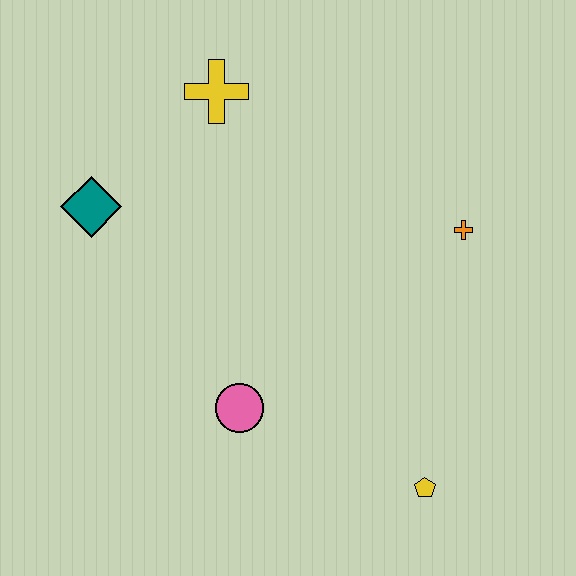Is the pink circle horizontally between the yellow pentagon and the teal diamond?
Yes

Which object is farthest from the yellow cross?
The yellow pentagon is farthest from the yellow cross.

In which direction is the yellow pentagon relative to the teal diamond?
The yellow pentagon is to the right of the teal diamond.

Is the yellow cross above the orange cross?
Yes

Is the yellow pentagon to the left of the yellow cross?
No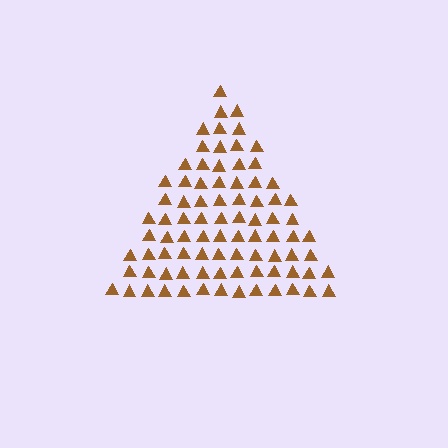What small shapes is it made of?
It is made of small triangles.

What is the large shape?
The large shape is a triangle.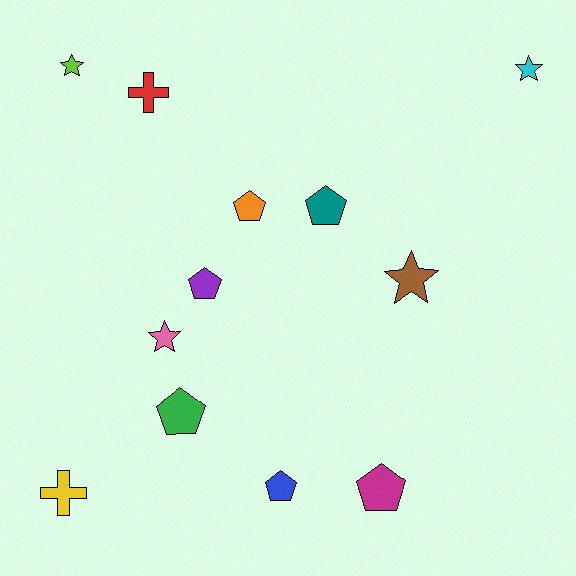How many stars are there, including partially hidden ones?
There are 4 stars.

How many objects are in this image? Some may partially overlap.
There are 12 objects.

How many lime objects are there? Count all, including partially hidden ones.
There is 1 lime object.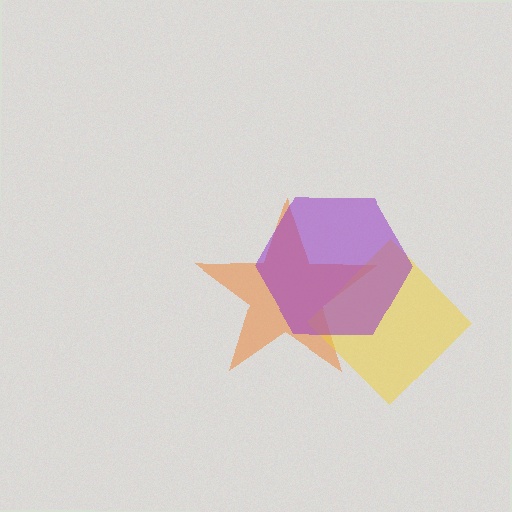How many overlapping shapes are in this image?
There are 3 overlapping shapes in the image.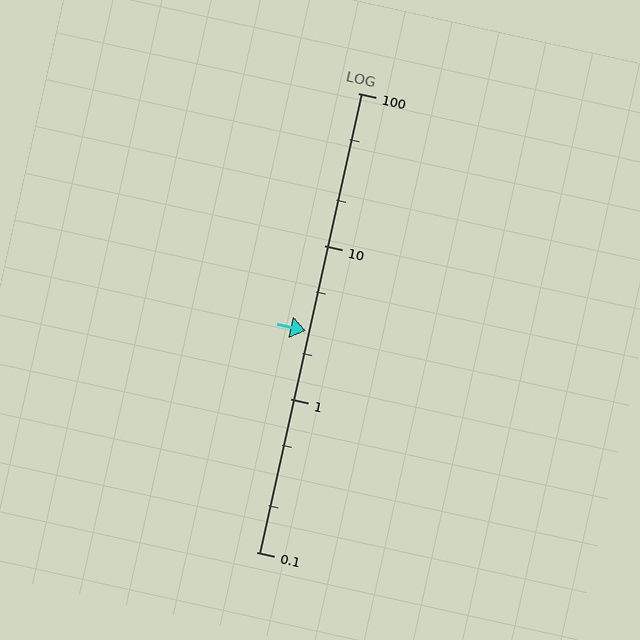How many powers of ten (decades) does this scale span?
The scale spans 3 decades, from 0.1 to 100.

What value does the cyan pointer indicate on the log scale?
The pointer indicates approximately 2.8.